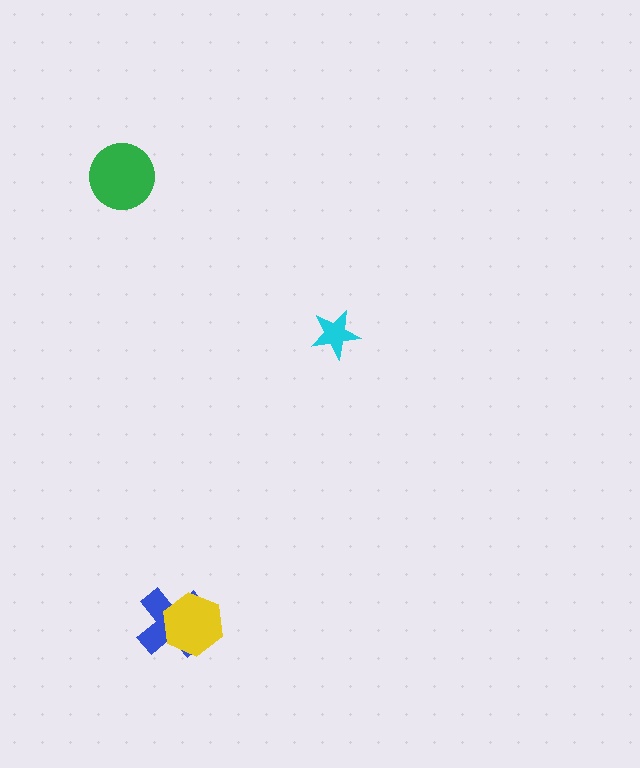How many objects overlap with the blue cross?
1 object overlaps with the blue cross.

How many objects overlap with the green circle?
0 objects overlap with the green circle.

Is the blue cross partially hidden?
Yes, it is partially covered by another shape.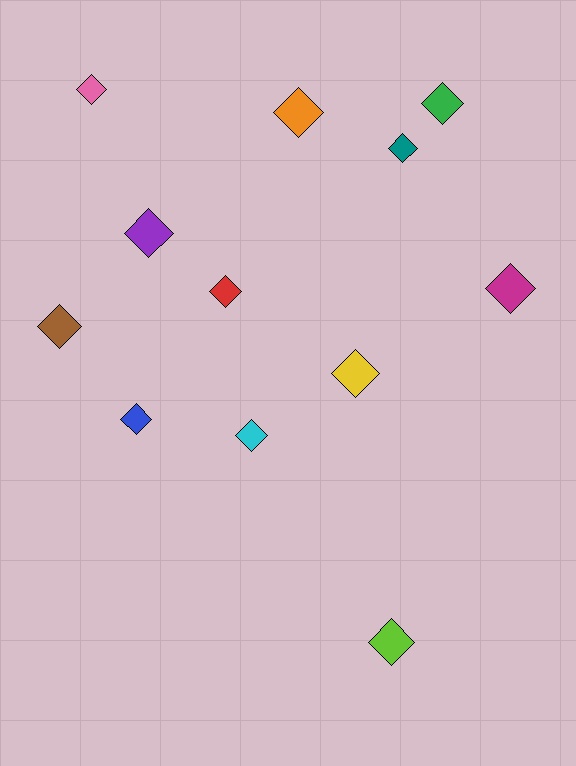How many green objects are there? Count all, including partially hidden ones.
There is 1 green object.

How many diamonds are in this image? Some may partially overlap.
There are 12 diamonds.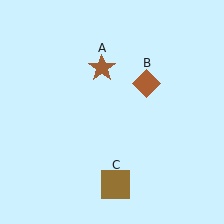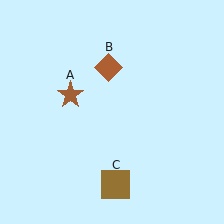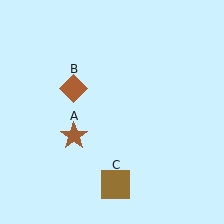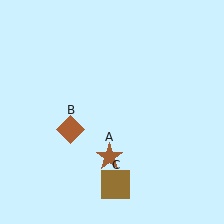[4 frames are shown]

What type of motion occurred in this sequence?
The brown star (object A), brown diamond (object B) rotated counterclockwise around the center of the scene.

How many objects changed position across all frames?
2 objects changed position: brown star (object A), brown diamond (object B).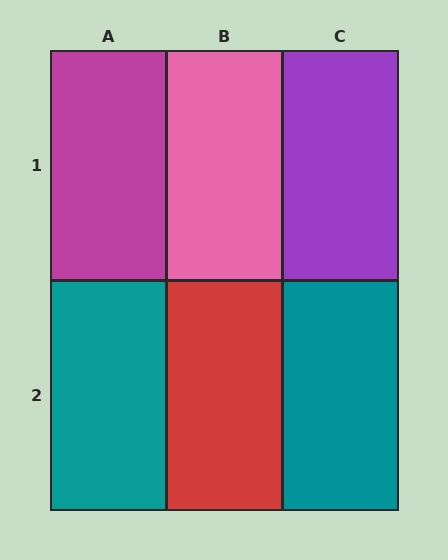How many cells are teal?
2 cells are teal.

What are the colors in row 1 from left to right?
Magenta, pink, purple.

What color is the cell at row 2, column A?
Teal.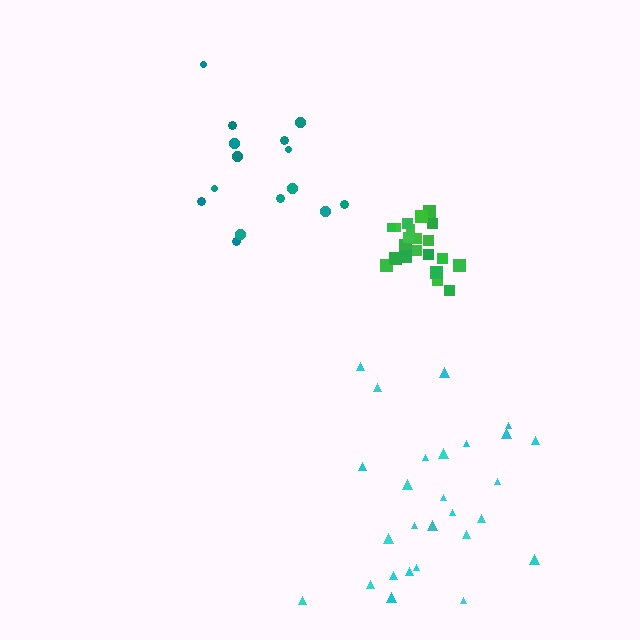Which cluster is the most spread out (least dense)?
Cyan.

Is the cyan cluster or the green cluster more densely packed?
Green.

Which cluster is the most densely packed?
Green.